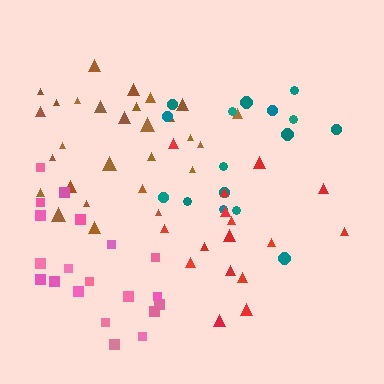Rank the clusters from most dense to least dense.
brown, red, teal, pink.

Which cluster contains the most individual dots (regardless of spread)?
Brown (28).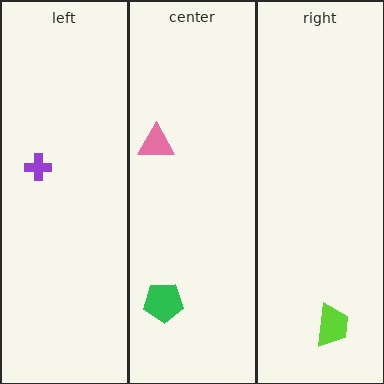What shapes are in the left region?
The purple cross.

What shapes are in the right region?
The lime trapezoid.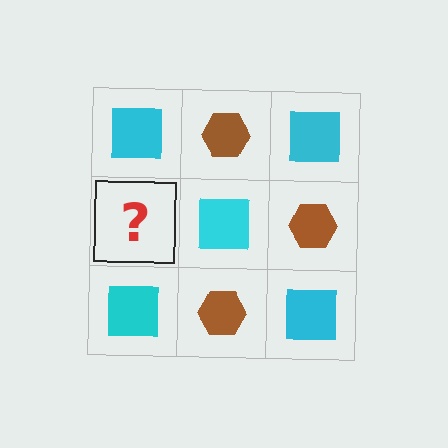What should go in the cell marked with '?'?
The missing cell should contain a brown hexagon.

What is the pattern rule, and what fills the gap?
The rule is that it alternates cyan square and brown hexagon in a checkerboard pattern. The gap should be filled with a brown hexagon.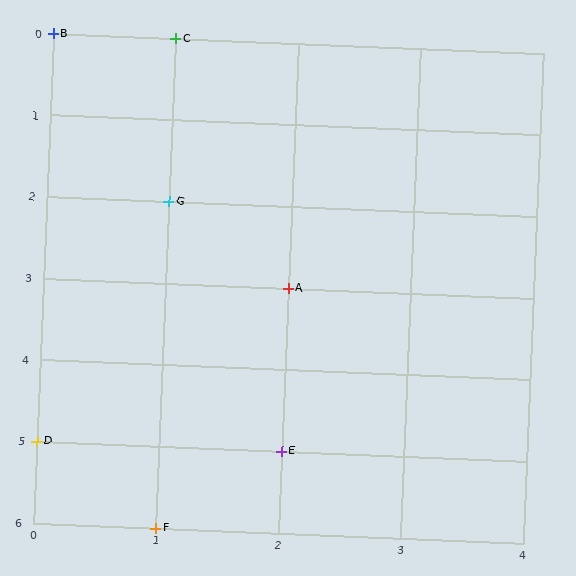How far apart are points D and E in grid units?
Points D and E are 2 columns apart.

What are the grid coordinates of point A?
Point A is at grid coordinates (2, 3).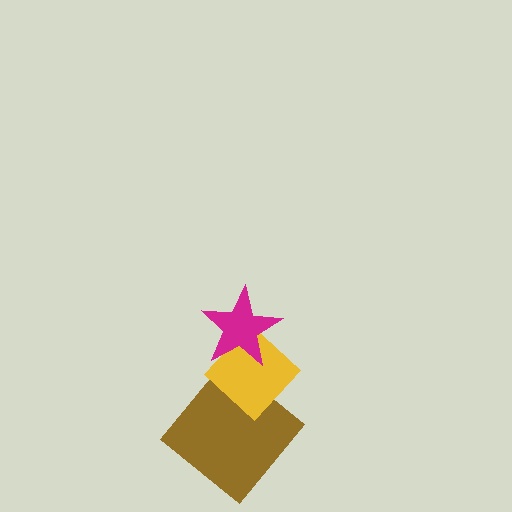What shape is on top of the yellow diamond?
The magenta star is on top of the yellow diamond.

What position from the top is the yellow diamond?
The yellow diamond is 2nd from the top.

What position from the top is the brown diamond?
The brown diamond is 3rd from the top.